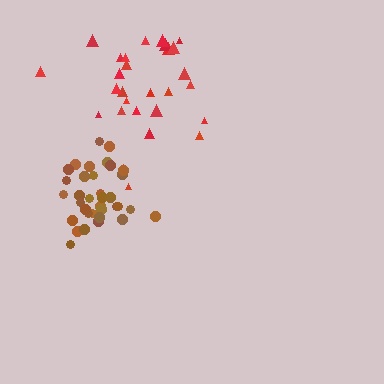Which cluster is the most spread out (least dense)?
Red.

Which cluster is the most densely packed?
Brown.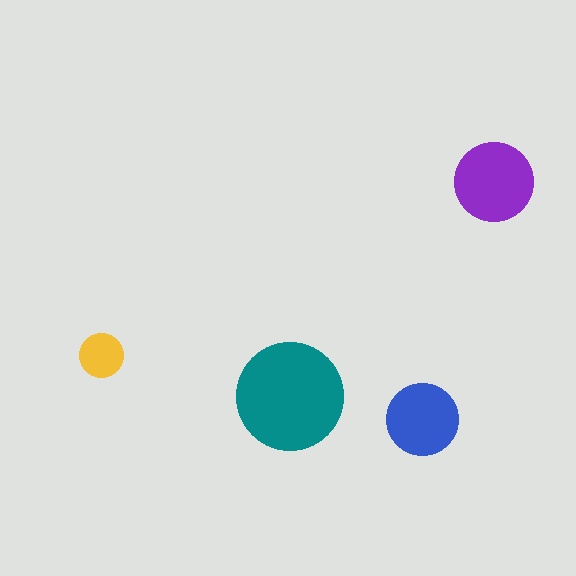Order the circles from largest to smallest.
the teal one, the purple one, the blue one, the yellow one.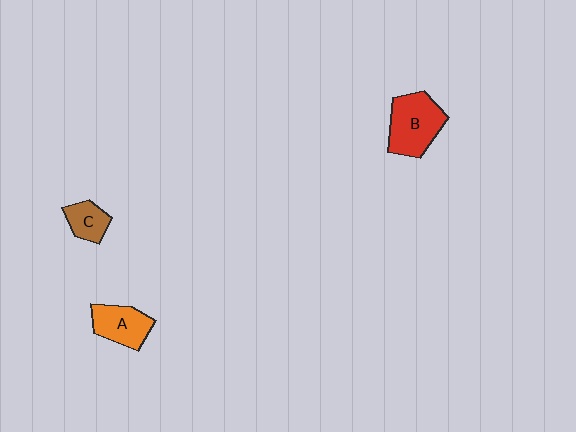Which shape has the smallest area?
Shape C (brown).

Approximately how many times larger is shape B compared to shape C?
Approximately 2.1 times.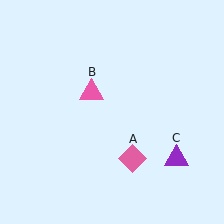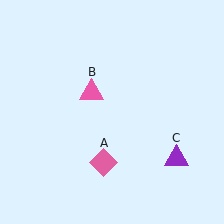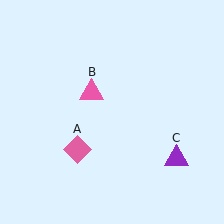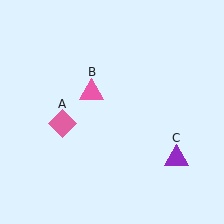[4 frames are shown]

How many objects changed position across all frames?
1 object changed position: pink diamond (object A).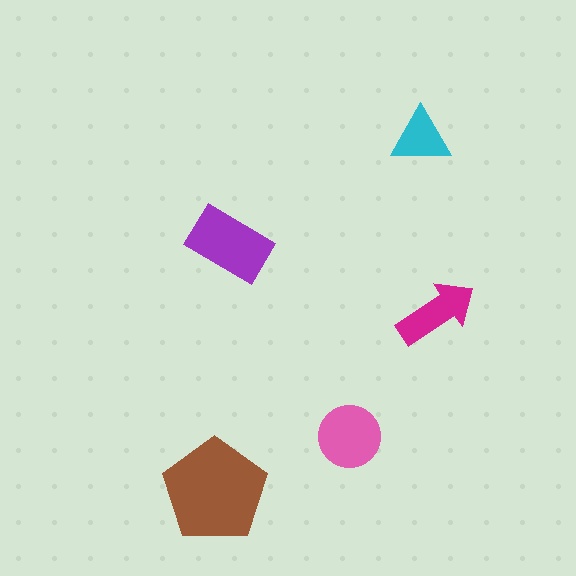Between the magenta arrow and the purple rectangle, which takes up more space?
The purple rectangle.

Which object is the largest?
The brown pentagon.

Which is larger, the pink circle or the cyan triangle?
The pink circle.